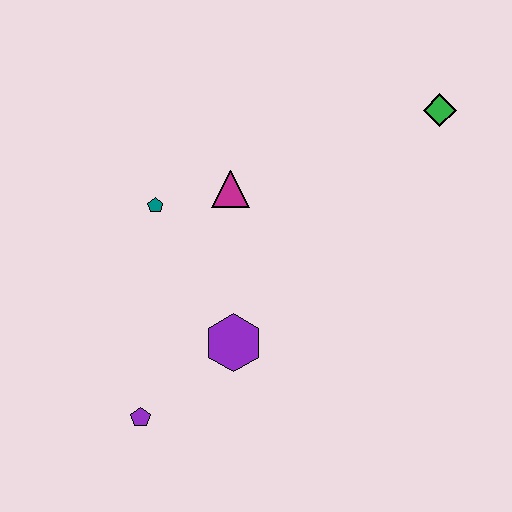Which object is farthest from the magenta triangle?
The purple pentagon is farthest from the magenta triangle.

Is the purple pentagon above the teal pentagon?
No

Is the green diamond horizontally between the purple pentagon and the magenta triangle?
No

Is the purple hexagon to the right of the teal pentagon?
Yes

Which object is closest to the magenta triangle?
The teal pentagon is closest to the magenta triangle.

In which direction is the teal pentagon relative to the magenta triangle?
The teal pentagon is to the left of the magenta triangle.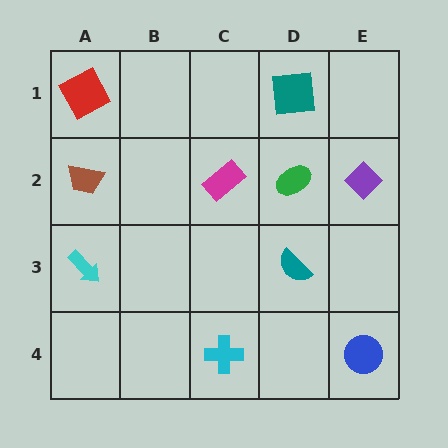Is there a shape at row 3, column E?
No, that cell is empty.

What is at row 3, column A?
A cyan arrow.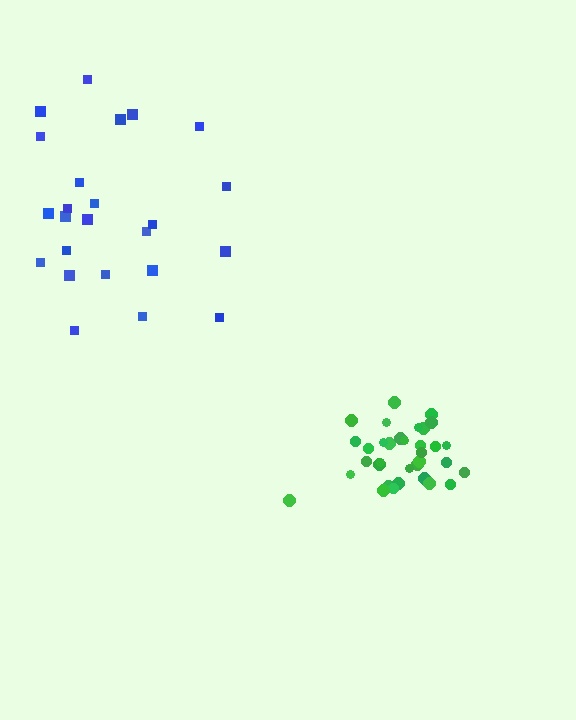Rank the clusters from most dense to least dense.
green, blue.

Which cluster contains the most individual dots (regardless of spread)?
Green (35).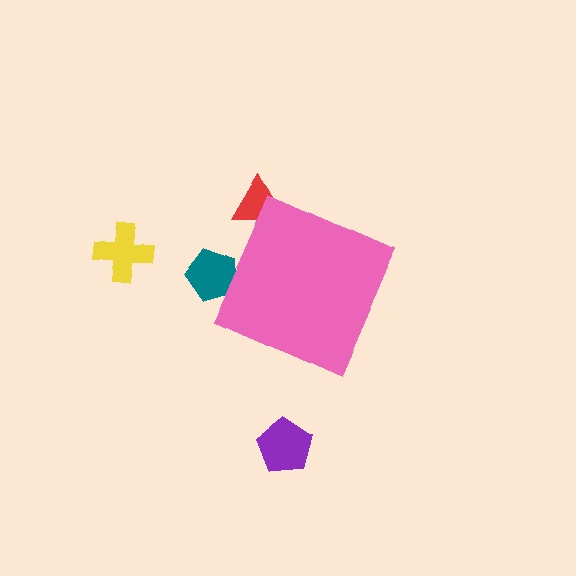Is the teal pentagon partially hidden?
Yes, the teal pentagon is partially hidden behind the pink diamond.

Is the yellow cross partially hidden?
No, the yellow cross is fully visible.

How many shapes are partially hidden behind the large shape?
2 shapes are partially hidden.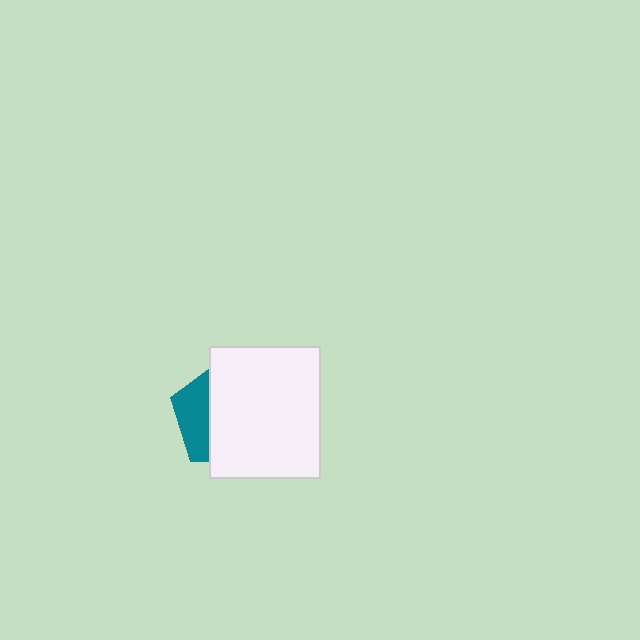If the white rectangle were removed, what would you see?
You would see the complete teal pentagon.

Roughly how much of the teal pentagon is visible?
A small part of it is visible (roughly 31%).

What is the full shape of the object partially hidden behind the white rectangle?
The partially hidden object is a teal pentagon.